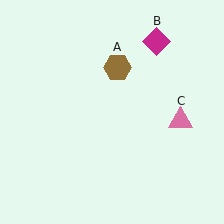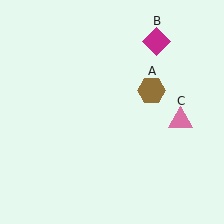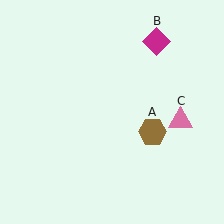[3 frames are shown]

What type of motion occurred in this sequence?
The brown hexagon (object A) rotated clockwise around the center of the scene.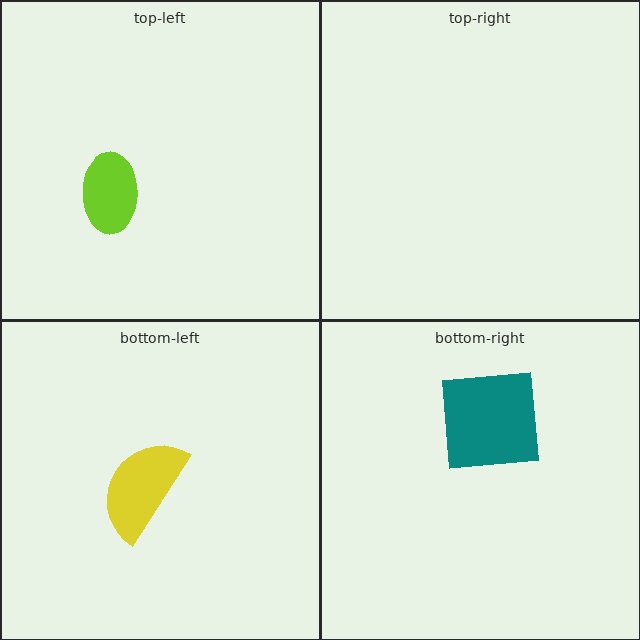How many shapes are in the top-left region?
1.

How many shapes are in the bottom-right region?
1.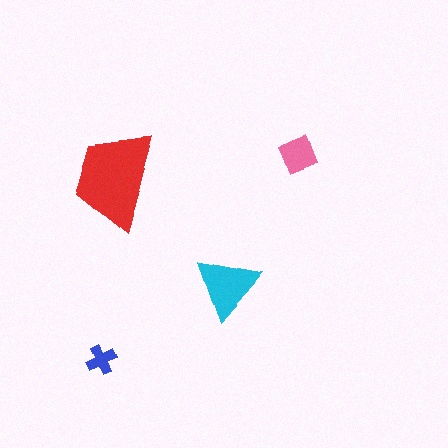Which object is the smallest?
The blue cross.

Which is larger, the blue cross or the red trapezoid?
The red trapezoid.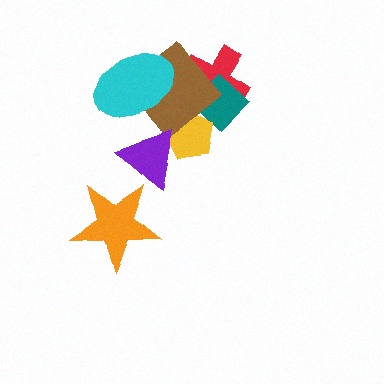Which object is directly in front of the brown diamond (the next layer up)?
The purple triangle is directly in front of the brown diamond.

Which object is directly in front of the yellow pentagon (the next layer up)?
The brown diamond is directly in front of the yellow pentagon.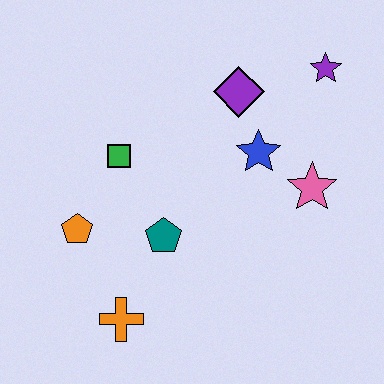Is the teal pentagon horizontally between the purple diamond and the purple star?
No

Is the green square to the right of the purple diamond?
No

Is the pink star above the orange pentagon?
Yes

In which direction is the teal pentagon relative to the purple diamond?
The teal pentagon is below the purple diamond.